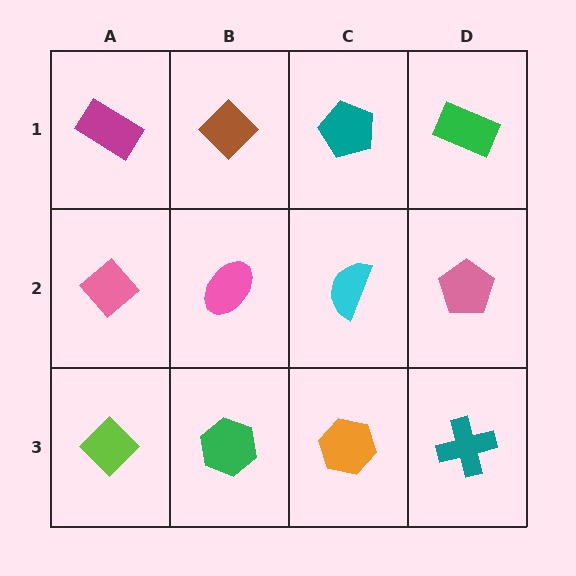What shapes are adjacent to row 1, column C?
A cyan semicircle (row 2, column C), a brown diamond (row 1, column B), a green rectangle (row 1, column D).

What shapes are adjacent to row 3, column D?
A pink pentagon (row 2, column D), an orange hexagon (row 3, column C).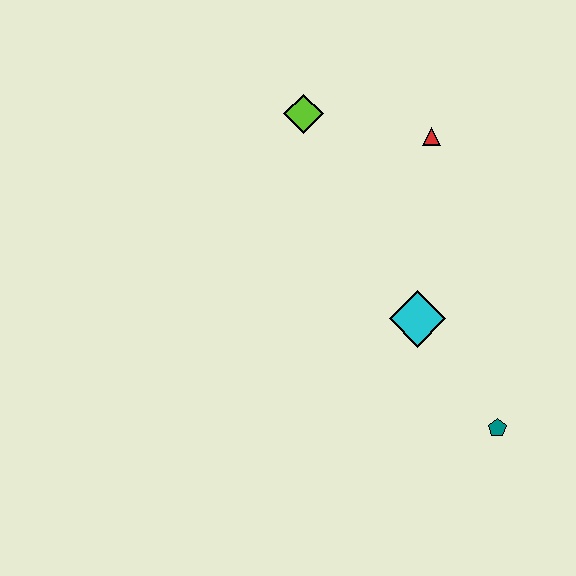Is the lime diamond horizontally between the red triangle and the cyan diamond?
No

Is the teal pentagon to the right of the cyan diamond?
Yes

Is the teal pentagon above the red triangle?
No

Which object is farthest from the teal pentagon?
The lime diamond is farthest from the teal pentagon.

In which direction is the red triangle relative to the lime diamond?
The red triangle is to the right of the lime diamond.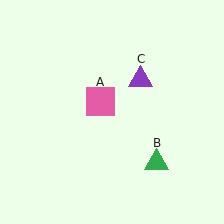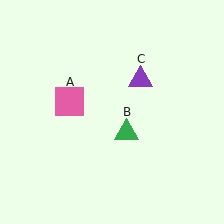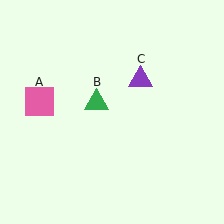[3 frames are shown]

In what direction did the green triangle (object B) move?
The green triangle (object B) moved up and to the left.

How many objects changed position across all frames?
2 objects changed position: pink square (object A), green triangle (object B).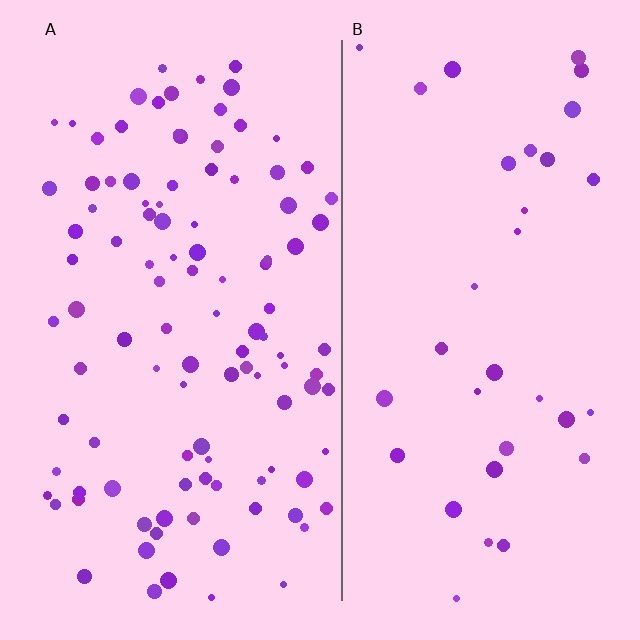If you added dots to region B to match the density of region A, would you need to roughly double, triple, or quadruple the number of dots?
Approximately triple.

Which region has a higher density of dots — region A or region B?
A (the left).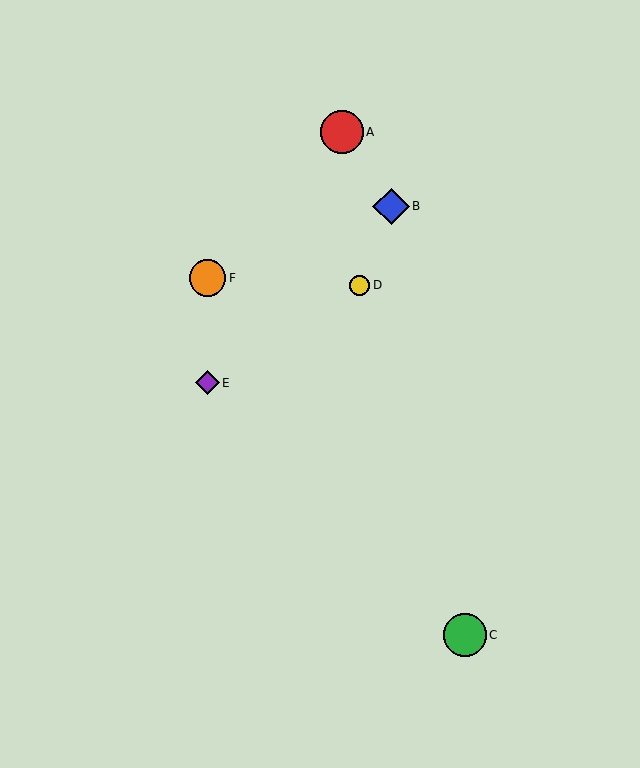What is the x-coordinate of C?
Object C is at x≈465.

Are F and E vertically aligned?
Yes, both are at x≈207.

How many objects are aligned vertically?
2 objects (E, F) are aligned vertically.